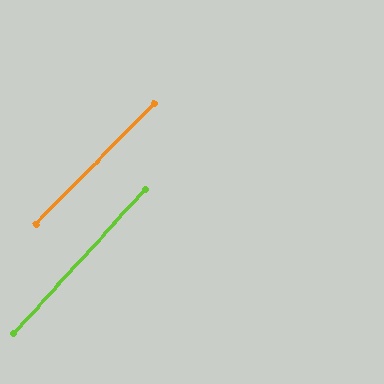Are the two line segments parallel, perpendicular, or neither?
Parallel — their directions differ by only 1.8°.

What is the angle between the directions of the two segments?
Approximately 2 degrees.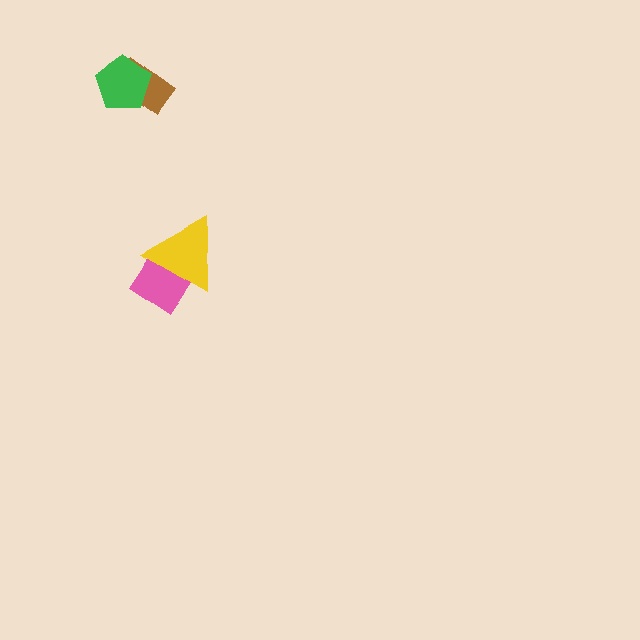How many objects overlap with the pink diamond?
1 object overlaps with the pink diamond.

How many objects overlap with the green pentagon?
1 object overlaps with the green pentagon.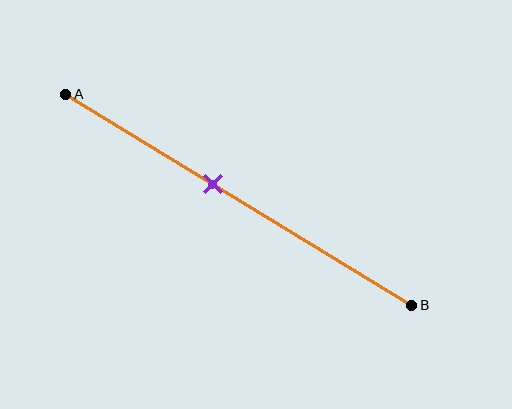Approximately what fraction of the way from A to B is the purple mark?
The purple mark is approximately 45% of the way from A to B.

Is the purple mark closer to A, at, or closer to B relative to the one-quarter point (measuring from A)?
The purple mark is closer to point B than the one-quarter point of segment AB.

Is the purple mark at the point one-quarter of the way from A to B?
No, the mark is at about 45% from A, not at the 25% one-quarter point.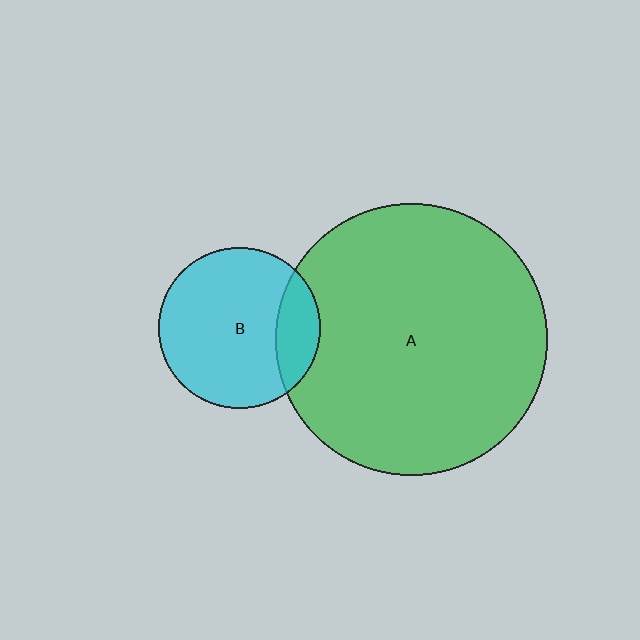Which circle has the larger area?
Circle A (green).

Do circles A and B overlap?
Yes.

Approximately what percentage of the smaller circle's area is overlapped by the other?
Approximately 20%.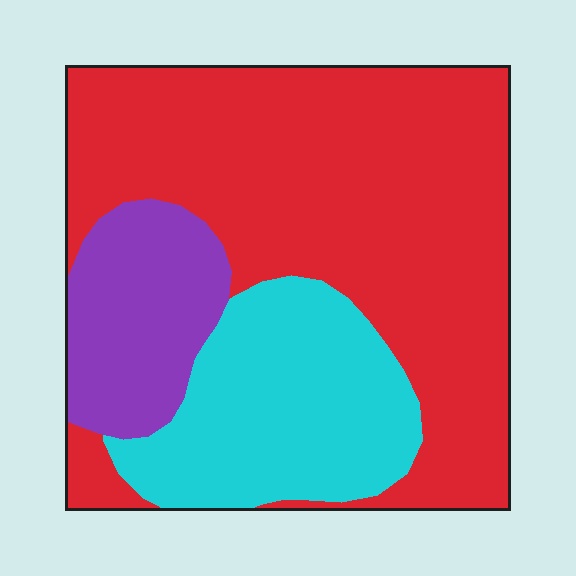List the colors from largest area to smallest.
From largest to smallest: red, cyan, purple.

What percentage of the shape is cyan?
Cyan covers 25% of the shape.